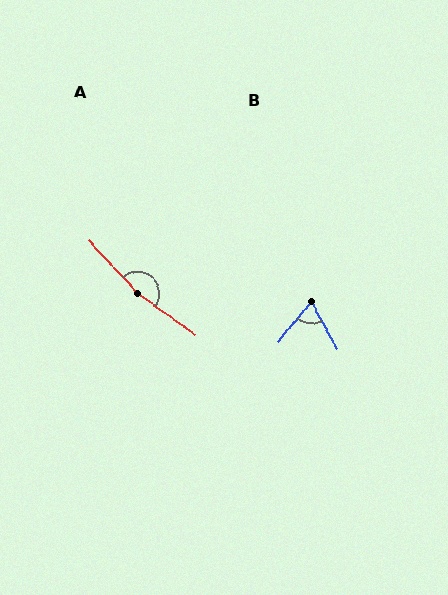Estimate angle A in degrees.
Approximately 168 degrees.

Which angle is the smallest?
B, at approximately 69 degrees.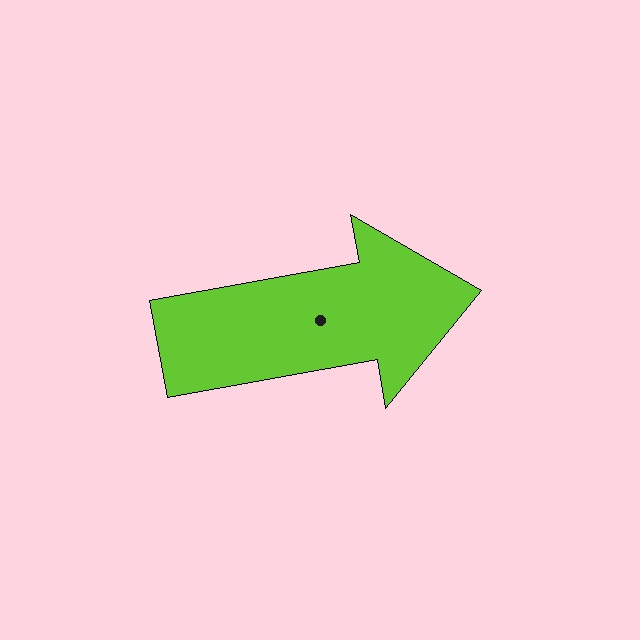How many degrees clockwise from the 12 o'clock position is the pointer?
Approximately 80 degrees.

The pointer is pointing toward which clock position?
Roughly 3 o'clock.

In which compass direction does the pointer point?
East.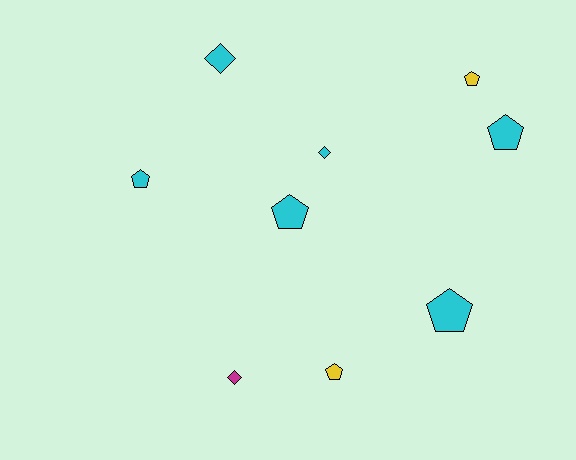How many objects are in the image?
There are 9 objects.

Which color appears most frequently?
Cyan, with 6 objects.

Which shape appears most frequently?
Pentagon, with 6 objects.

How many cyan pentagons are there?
There are 4 cyan pentagons.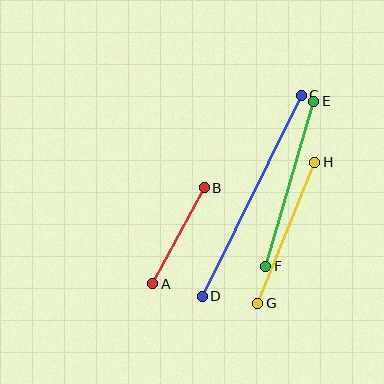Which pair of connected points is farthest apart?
Points C and D are farthest apart.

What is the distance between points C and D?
The distance is approximately 224 pixels.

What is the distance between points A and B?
The distance is approximately 109 pixels.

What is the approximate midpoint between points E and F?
The midpoint is at approximately (290, 184) pixels.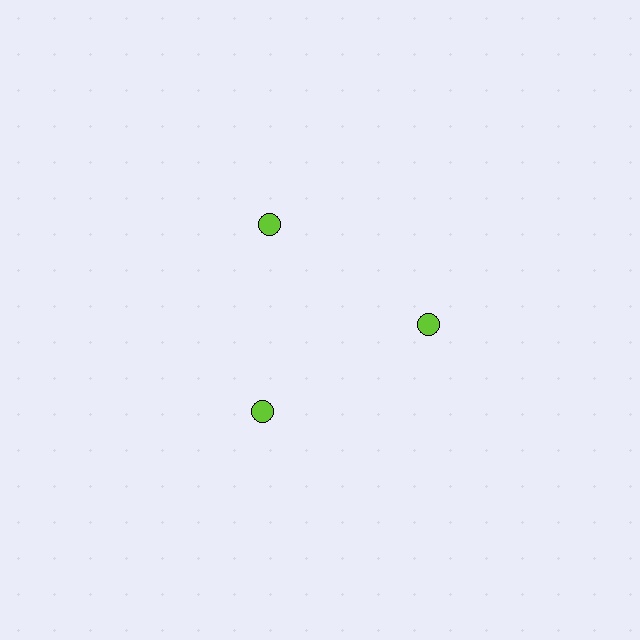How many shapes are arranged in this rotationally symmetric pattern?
There are 3 shapes, arranged in 3 groups of 1.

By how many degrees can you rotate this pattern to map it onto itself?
The pattern maps onto itself every 120 degrees of rotation.